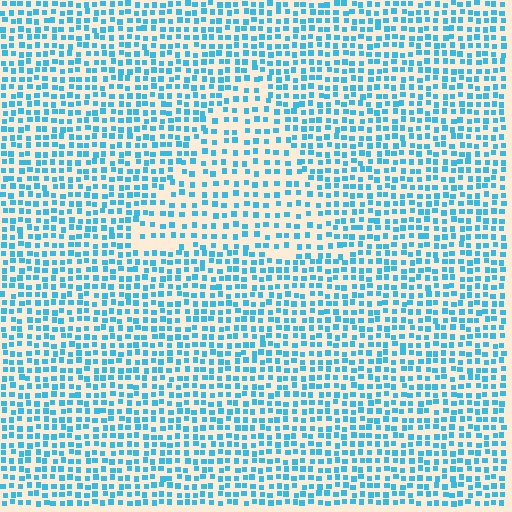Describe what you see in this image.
The image contains small cyan elements arranged at two different densities. A triangle-shaped region is visible where the elements are less densely packed than the surrounding area.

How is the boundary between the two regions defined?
The boundary is defined by a change in element density (approximately 1.6x ratio). All elements are the same color, size, and shape.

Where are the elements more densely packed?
The elements are more densely packed outside the triangle boundary.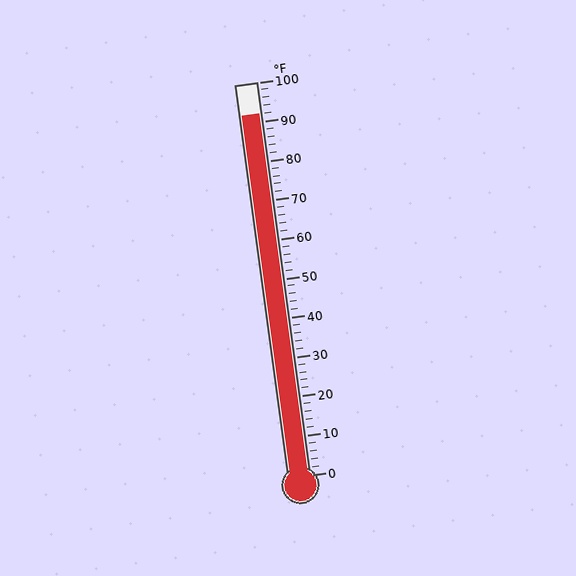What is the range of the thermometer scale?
The thermometer scale ranges from 0°F to 100°F.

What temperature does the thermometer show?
The thermometer shows approximately 92°F.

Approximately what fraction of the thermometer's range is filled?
The thermometer is filled to approximately 90% of its range.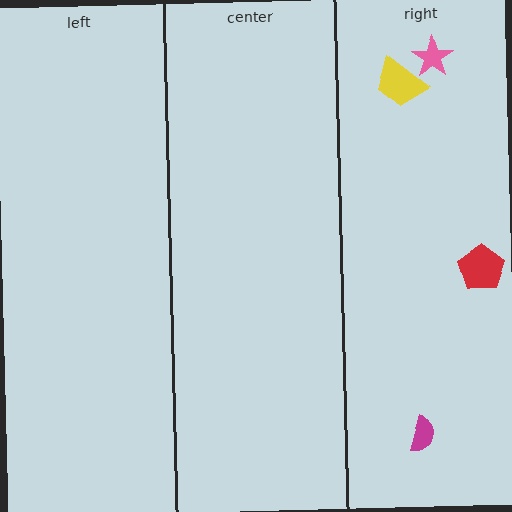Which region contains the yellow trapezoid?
The right region.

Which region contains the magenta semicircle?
The right region.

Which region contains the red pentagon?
The right region.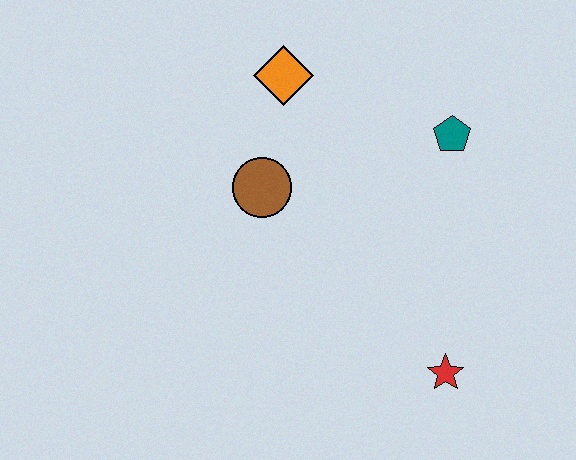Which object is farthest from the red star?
The orange diamond is farthest from the red star.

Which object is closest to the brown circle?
The orange diamond is closest to the brown circle.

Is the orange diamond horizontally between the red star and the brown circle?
Yes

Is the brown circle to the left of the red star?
Yes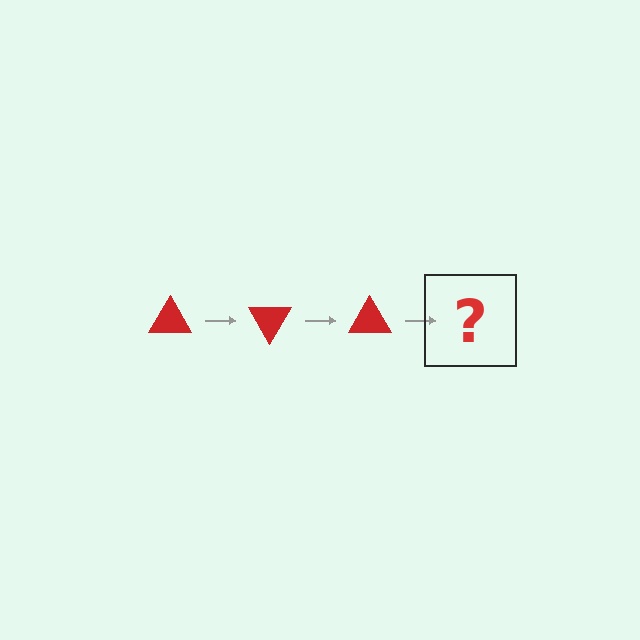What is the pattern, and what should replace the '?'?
The pattern is that the triangle rotates 60 degrees each step. The '?' should be a red triangle rotated 180 degrees.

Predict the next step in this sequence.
The next step is a red triangle rotated 180 degrees.